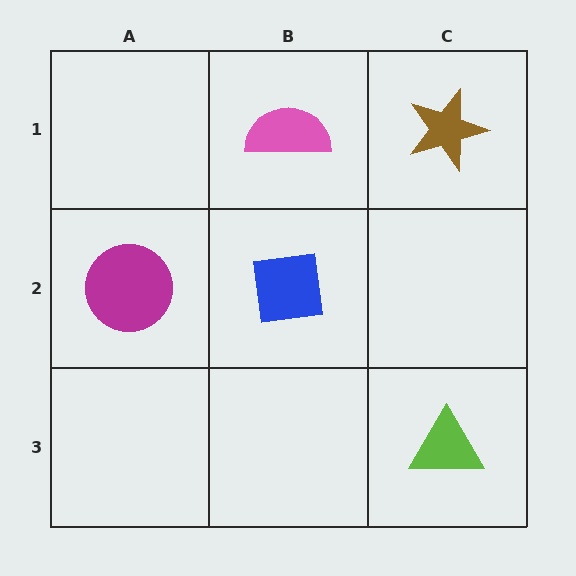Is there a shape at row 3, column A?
No, that cell is empty.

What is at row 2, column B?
A blue square.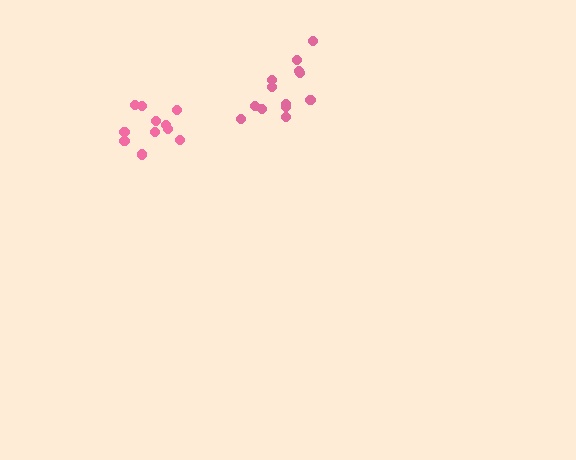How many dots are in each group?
Group 1: 11 dots, Group 2: 13 dots (24 total).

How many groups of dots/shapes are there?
There are 2 groups.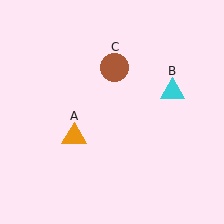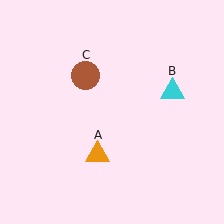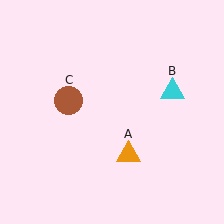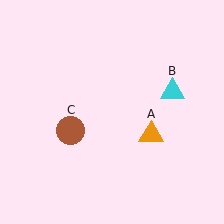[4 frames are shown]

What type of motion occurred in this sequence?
The orange triangle (object A), brown circle (object C) rotated counterclockwise around the center of the scene.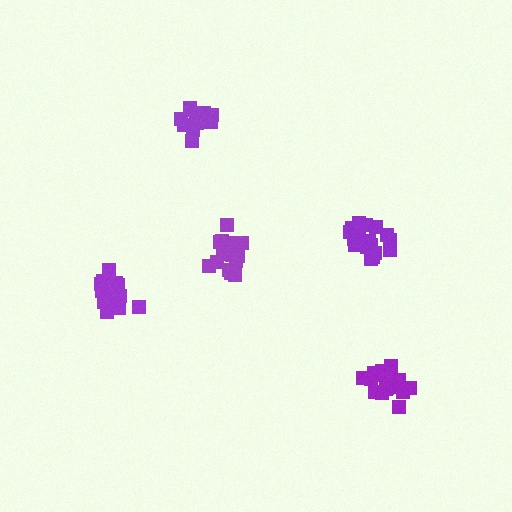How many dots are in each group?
Group 1: 14 dots, Group 2: 19 dots, Group 3: 18 dots, Group 4: 17 dots, Group 5: 18 dots (86 total).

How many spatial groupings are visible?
There are 5 spatial groupings.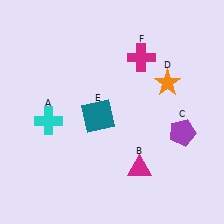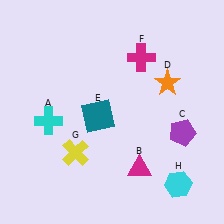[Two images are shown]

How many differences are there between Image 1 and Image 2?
There are 2 differences between the two images.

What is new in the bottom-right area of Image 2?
A cyan hexagon (H) was added in the bottom-right area of Image 2.